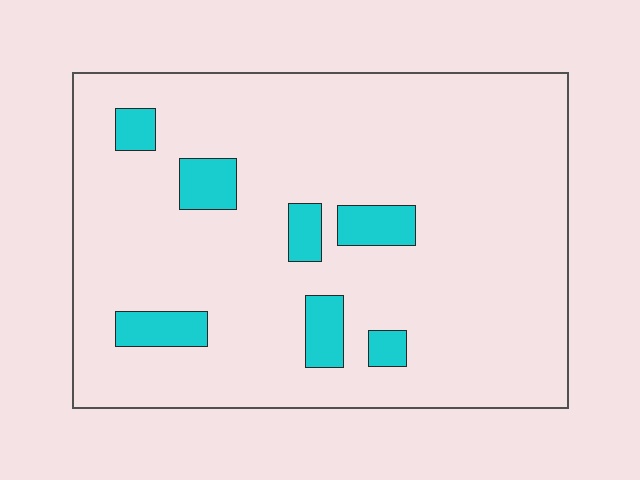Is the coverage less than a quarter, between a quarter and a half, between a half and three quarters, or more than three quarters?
Less than a quarter.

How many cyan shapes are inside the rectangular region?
7.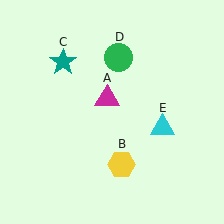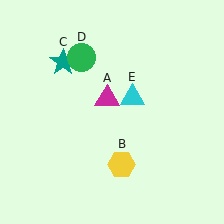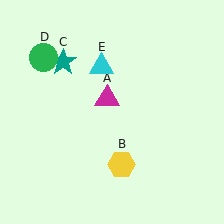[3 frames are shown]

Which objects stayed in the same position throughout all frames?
Magenta triangle (object A) and yellow hexagon (object B) and teal star (object C) remained stationary.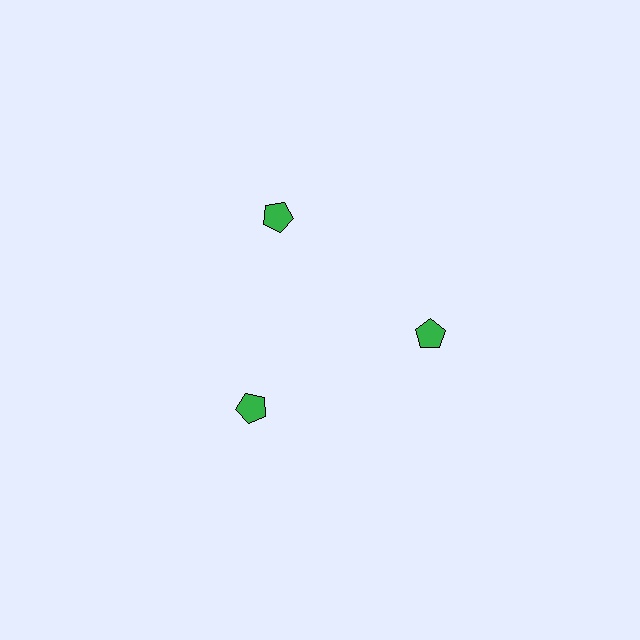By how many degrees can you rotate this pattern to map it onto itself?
The pattern maps onto itself every 120 degrees of rotation.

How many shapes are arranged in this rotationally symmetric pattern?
There are 3 shapes, arranged in 3 groups of 1.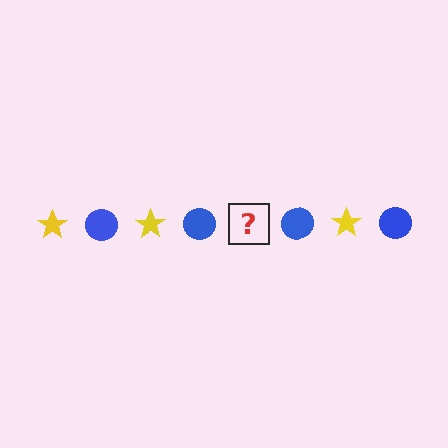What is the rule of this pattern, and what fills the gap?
The rule is that the pattern alternates between yellow star and blue circle. The gap should be filled with a yellow star.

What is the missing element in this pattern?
The missing element is a yellow star.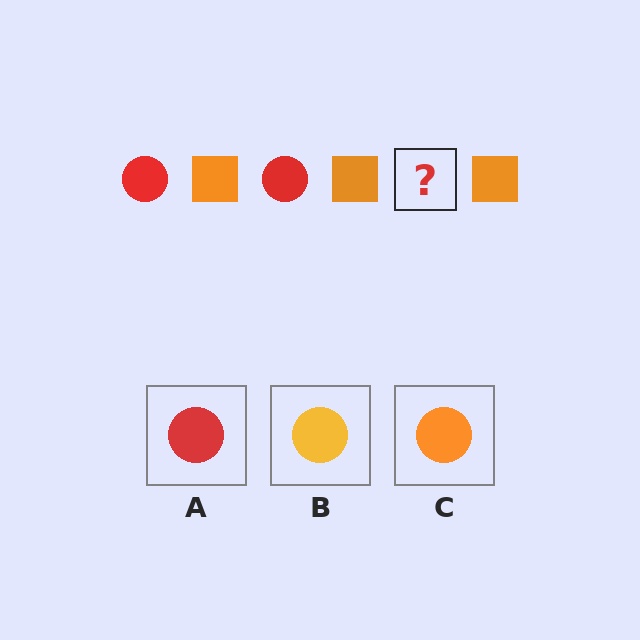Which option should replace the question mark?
Option A.